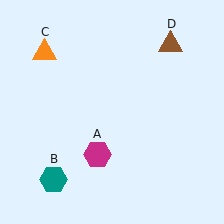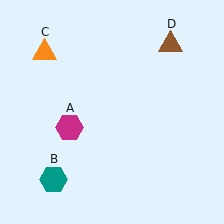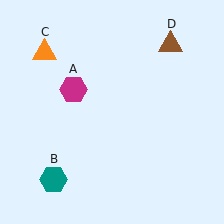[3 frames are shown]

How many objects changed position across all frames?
1 object changed position: magenta hexagon (object A).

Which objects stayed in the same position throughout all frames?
Teal hexagon (object B) and orange triangle (object C) and brown triangle (object D) remained stationary.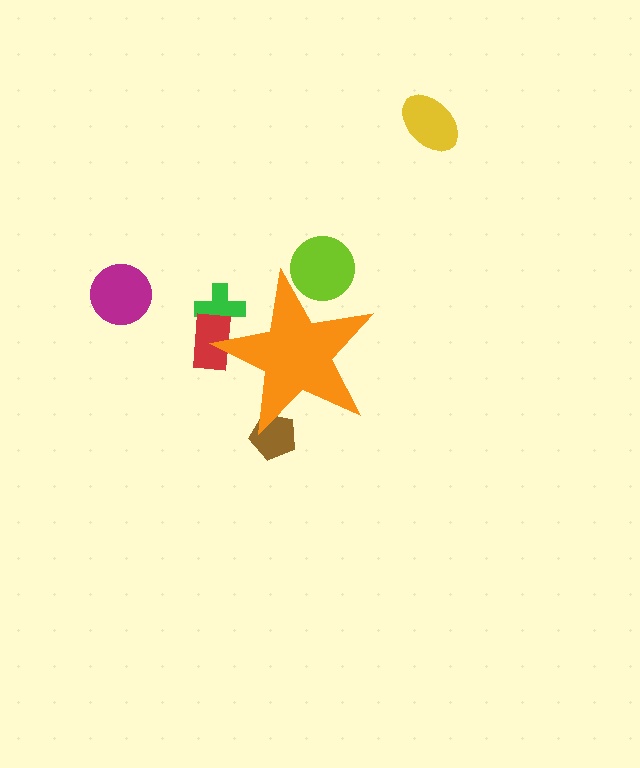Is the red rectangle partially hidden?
Yes, the red rectangle is partially hidden behind the orange star.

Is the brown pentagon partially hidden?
Yes, the brown pentagon is partially hidden behind the orange star.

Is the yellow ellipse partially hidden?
No, the yellow ellipse is fully visible.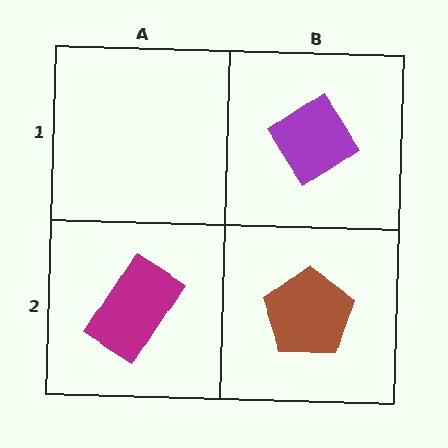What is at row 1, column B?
A purple diamond.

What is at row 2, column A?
A magenta rectangle.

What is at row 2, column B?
A brown pentagon.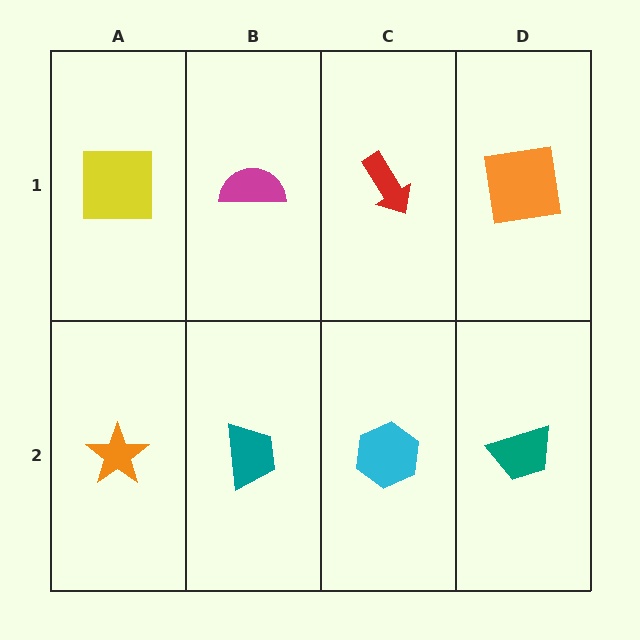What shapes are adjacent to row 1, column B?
A teal trapezoid (row 2, column B), a yellow square (row 1, column A), a red arrow (row 1, column C).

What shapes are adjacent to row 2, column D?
An orange square (row 1, column D), a cyan hexagon (row 2, column C).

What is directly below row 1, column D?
A teal trapezoid.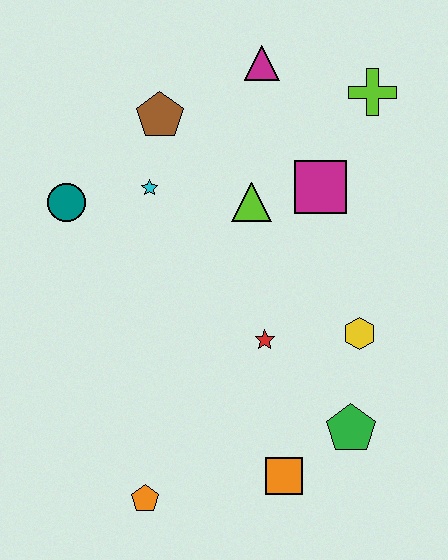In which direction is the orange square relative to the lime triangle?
The orange square is below the lime triangle.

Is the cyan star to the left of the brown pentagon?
Yes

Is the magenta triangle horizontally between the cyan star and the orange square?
Yes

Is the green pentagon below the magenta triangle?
Yes